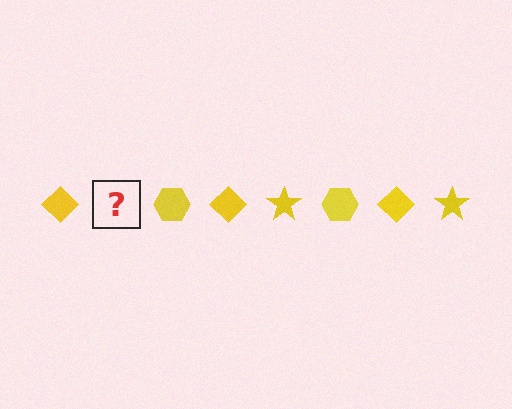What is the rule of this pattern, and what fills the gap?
The rule is that the pattern cycles through diamond, star, hexagon shapes in yellow. The gap should be filled with a yellow star.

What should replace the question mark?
The question mark should be replaced with a yellow star.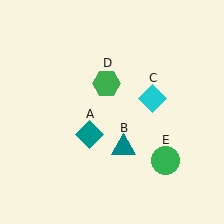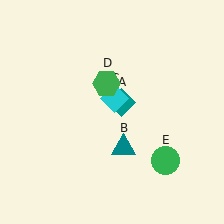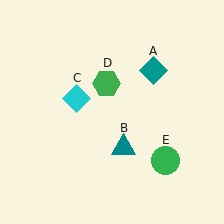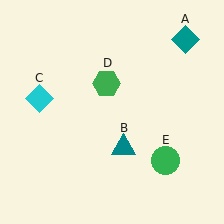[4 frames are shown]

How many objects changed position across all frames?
2 objects changed position: teal diamond (object A), cyan diamond (object C).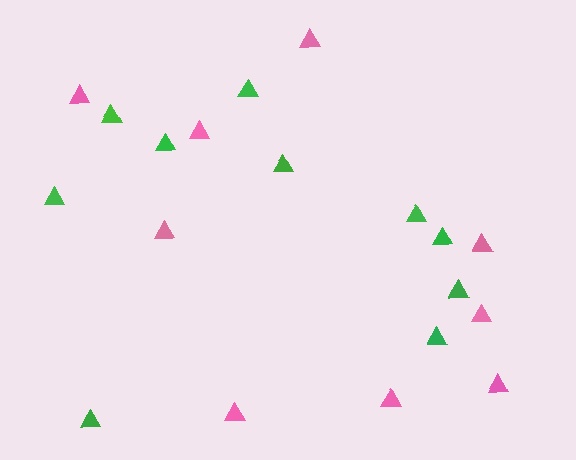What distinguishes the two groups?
There are 2 groups: one group of pink triangles (9) and one group of green triangles (10).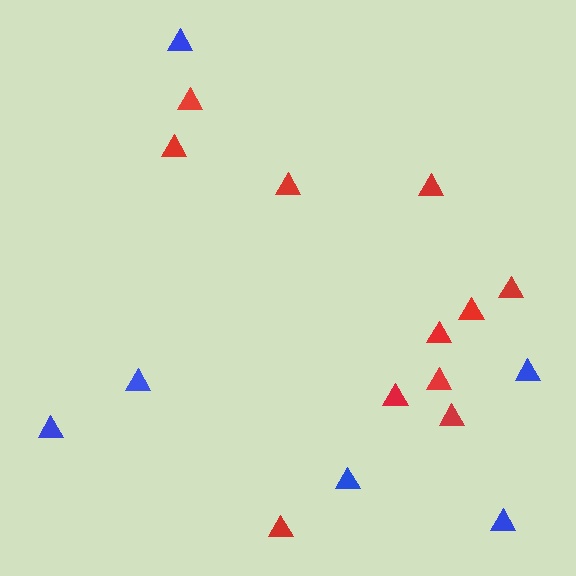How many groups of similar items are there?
There are 2 groups: one group of red triangles (11) and one group of blue triangles (6).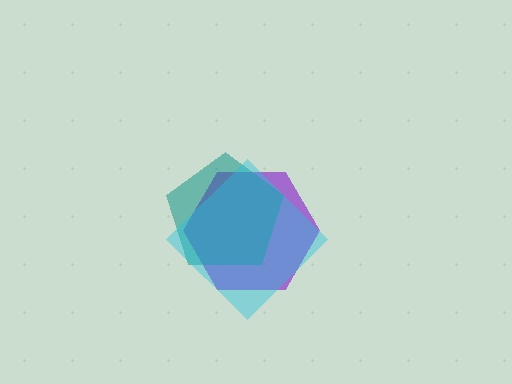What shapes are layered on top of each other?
The layered shapes are: a purple hexagon, a teal pentagon, a cyan diamond.